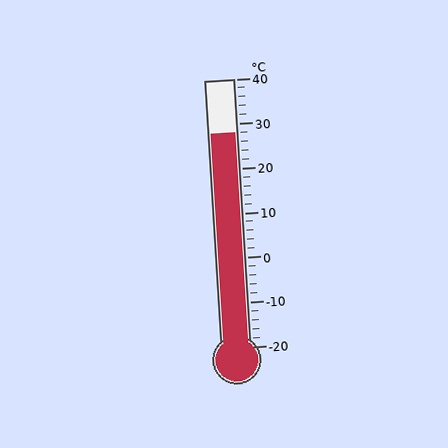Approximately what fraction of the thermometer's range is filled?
The thermometer is filled to approximately 80% of its range.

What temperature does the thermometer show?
The thermometer shows approximately 28°C.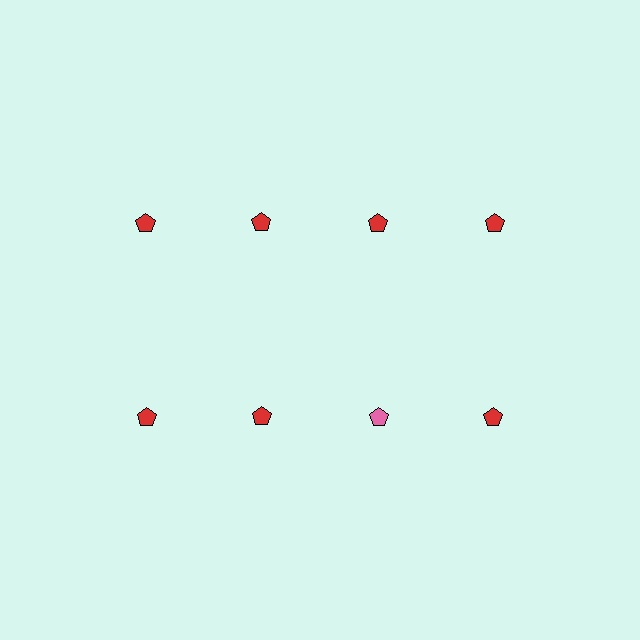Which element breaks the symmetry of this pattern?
The pink pentagon in the second row, center column breaks the symmetry. All other shapes are red pentagons.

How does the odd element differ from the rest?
It has a different color: pink instead of red.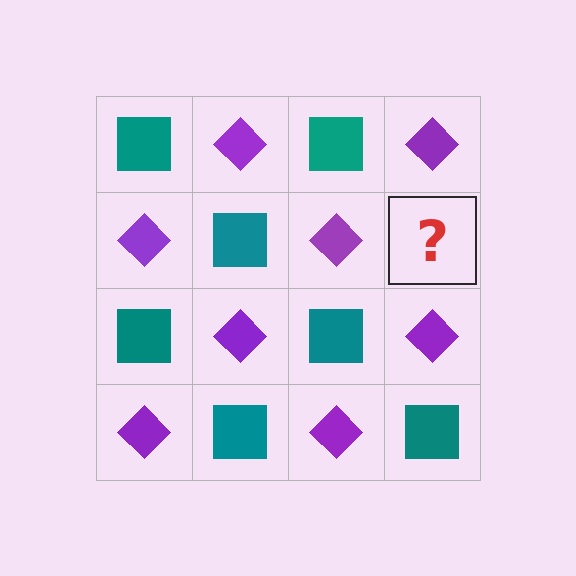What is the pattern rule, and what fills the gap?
The rule is that it alternates teal square and purple diamond in a checkerboard pattern. The gap should be filled with a teal square.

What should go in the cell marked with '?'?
The missing cell should contain a teal square.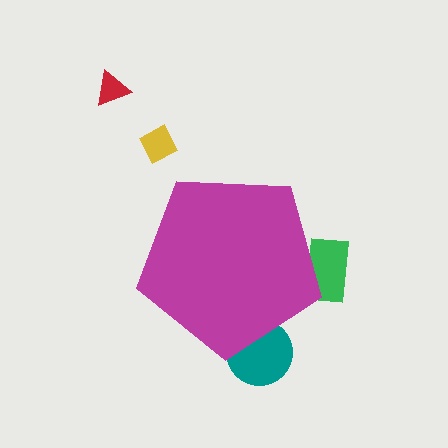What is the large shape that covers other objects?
A magenta pentagon.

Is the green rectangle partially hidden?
Yes, the green rectangle is partially hidden behind the magenta pentagon.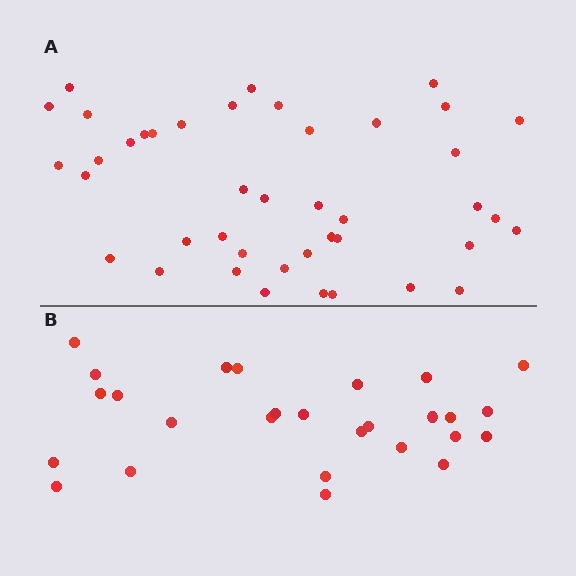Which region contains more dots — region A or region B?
Region A (the top region) has more dots.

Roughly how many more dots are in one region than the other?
Region A has approximately 15 more dots than region B.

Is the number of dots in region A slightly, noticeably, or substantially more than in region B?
Region A has substantially more. The ratio is roughly 1.6 to 1.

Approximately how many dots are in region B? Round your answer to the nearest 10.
About 30 dots. (The exact count is 27, which rounds to 30.)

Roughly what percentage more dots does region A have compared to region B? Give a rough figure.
About 55% more.